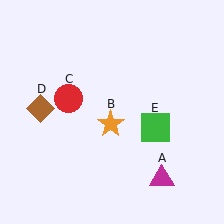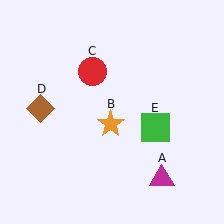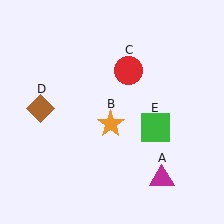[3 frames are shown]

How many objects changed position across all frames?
1 object changed position: red circle (object C).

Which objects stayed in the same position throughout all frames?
Magenta triangle (object A) and orange star (object B) and brown diamond (object D) and green square (object E) remained stationary.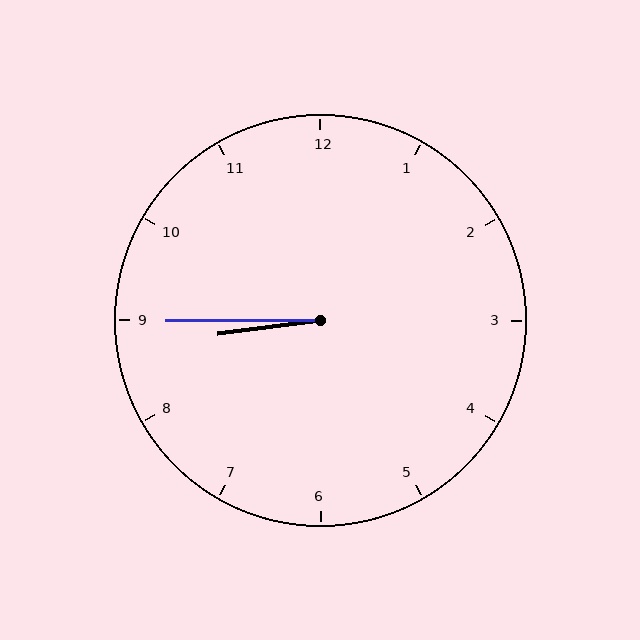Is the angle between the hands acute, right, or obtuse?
It is acute.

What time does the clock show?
8:45.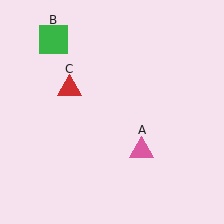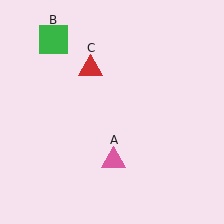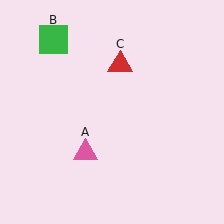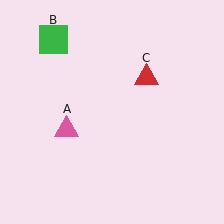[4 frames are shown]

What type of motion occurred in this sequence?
The pink triangle (object A), red triangle (object C) rotated clockwise around the center of the scene.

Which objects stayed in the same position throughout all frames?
Green square (object B) remained stationary.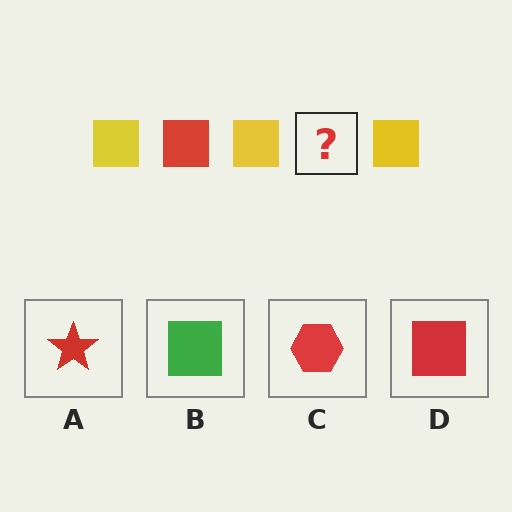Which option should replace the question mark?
Option D.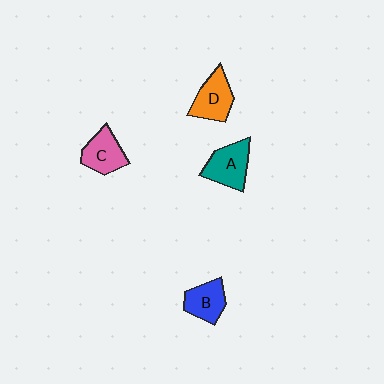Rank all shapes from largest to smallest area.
From largest to smallest: A (teal), D (orange), C (pink), B (blue).